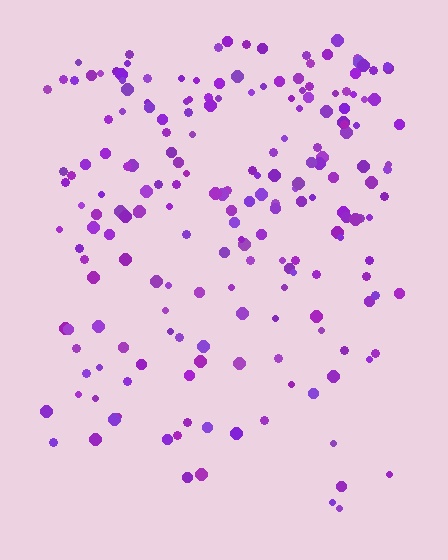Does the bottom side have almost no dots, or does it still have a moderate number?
Still a moderate number, just noticeably fewer than the top.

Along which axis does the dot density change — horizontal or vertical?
Vertical.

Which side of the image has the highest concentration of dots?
The top.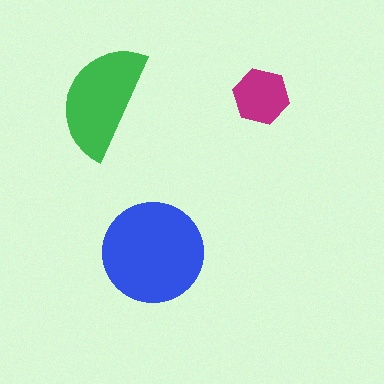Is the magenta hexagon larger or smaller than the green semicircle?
Smaller.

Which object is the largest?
The blue circle.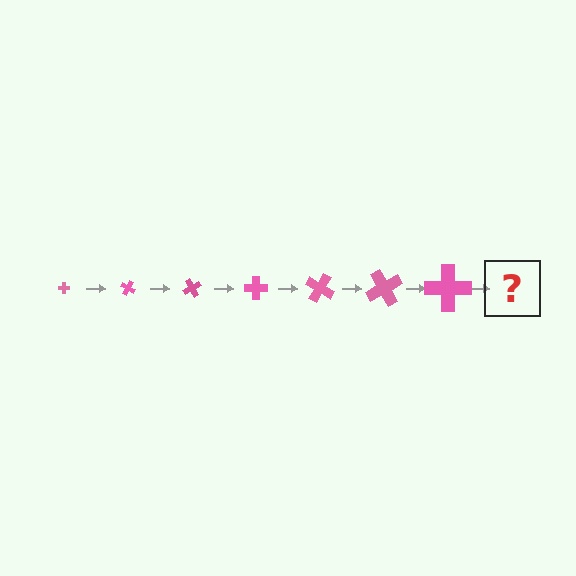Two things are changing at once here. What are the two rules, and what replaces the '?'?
The two rules are that the cross grows larger each step and it rotates 30 degrees each step. The '?' should be a cross, larger than the previous one and rotated 210 degrees from the start.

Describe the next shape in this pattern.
It should be a cross, larger than the previous one and rotated 210 degrees from the start.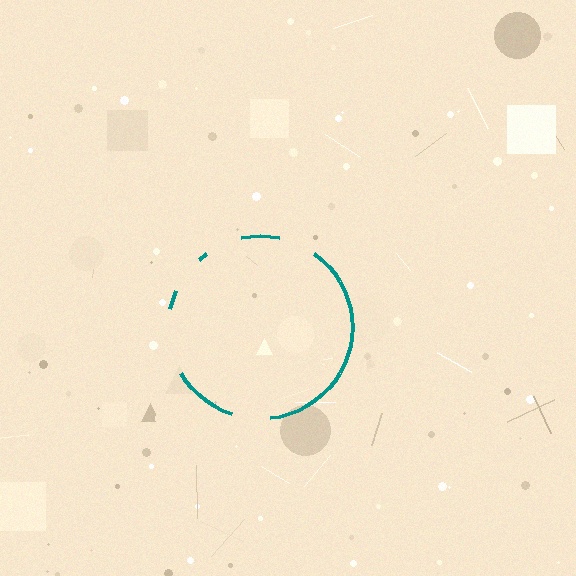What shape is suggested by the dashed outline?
The dashed outline suggests a circle.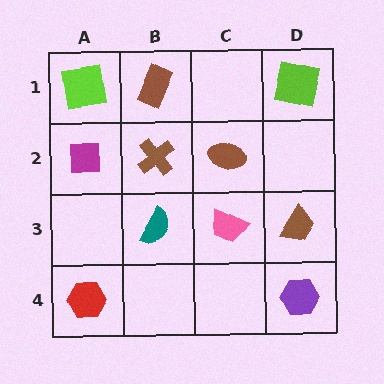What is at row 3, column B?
A teal semicircle.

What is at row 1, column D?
A lime square.